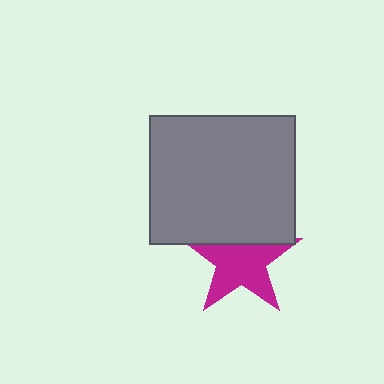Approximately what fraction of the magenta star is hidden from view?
Roughly 32% of the magenta star is hidden behind the gray rectangle.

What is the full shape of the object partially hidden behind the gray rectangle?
The partially hidden object is a magenta star.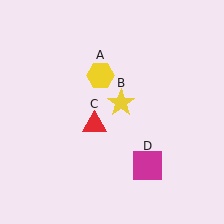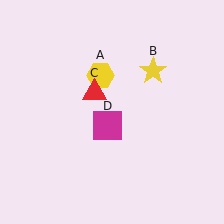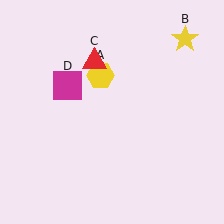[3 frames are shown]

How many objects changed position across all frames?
3 objects changed position: yellow star (object B), red triangle (object C), magenta square (object D).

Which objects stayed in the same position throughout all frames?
Yellow hexagon (object A) remained stationary.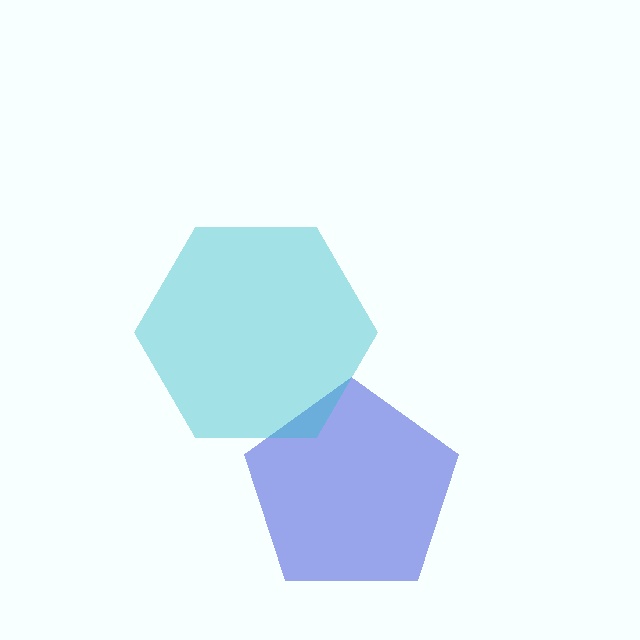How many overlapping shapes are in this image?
There are 2 overlapping shapes in the image.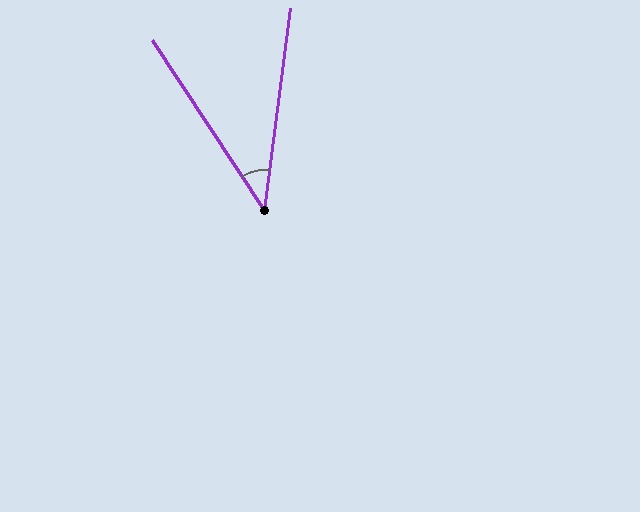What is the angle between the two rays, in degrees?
Approximately 41 degrees.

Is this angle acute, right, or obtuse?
It is acute.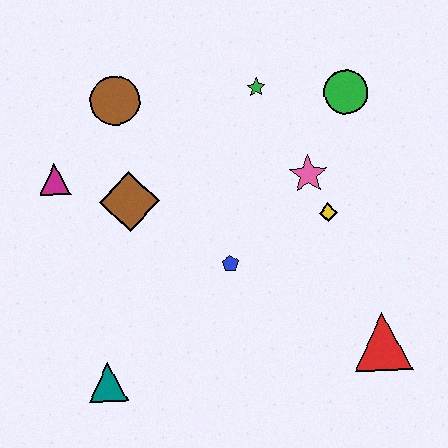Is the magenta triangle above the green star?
No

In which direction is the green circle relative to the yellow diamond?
The green circle is above the yellow diamond.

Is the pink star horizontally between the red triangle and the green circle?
No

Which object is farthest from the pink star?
The teal triangle is farthest from the pink star.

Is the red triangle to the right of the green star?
Yes